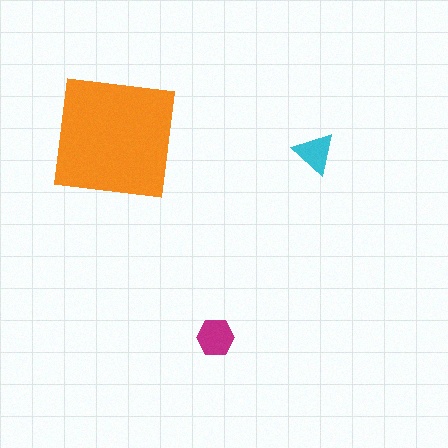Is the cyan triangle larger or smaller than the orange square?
Smaller.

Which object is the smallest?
The cyan triangle.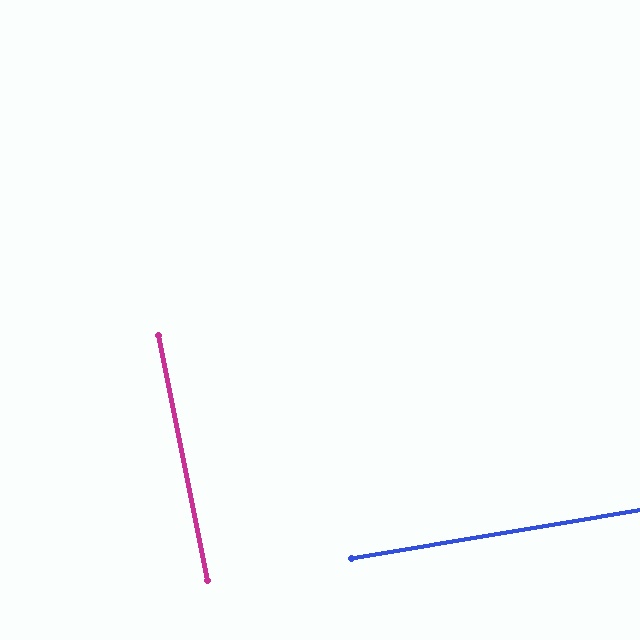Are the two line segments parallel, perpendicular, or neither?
Perpendicular — they meet at approximately 88°.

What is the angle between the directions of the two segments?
Approximately 88 degrees.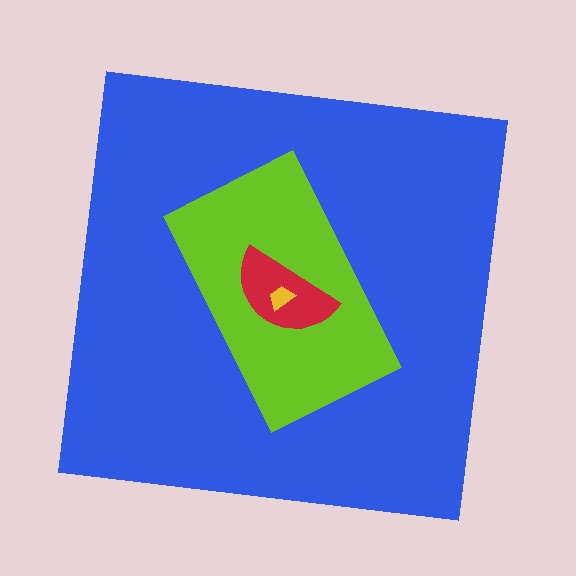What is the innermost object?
The yellow trapezoid.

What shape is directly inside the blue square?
The lime rectangle.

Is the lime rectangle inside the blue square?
Yes.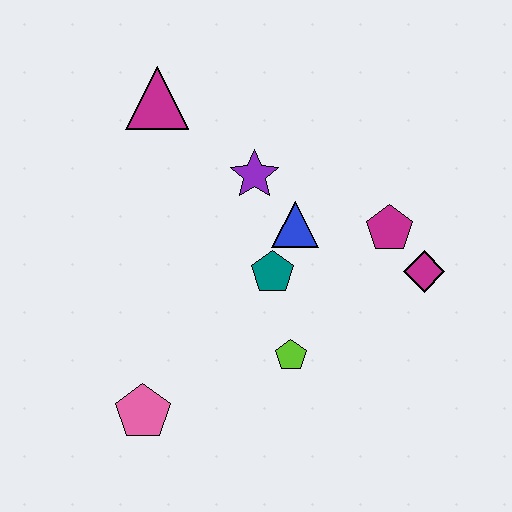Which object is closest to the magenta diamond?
The magenta pentagon is closest to the magenta diamond.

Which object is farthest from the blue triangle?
The pink pentagon is farthest from the blue triangle.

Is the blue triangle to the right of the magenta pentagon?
No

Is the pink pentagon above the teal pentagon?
No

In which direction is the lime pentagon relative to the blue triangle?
The lime pentagon is below the blue triangle.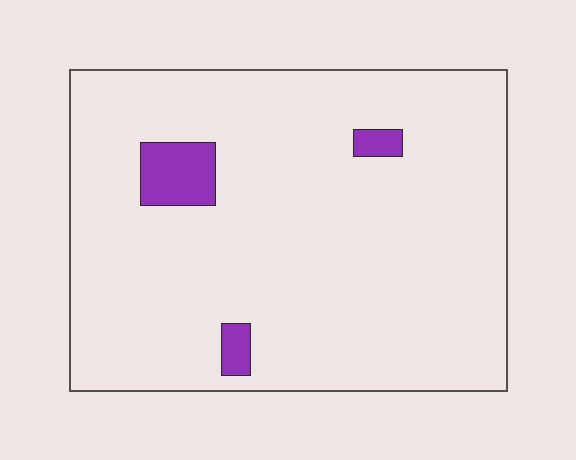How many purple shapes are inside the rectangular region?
3.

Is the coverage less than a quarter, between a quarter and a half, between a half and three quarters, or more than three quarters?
Less than a quarter.